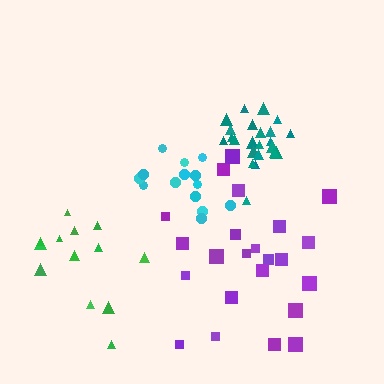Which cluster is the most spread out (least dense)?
Green.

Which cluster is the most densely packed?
Teal.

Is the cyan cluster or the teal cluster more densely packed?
Teal.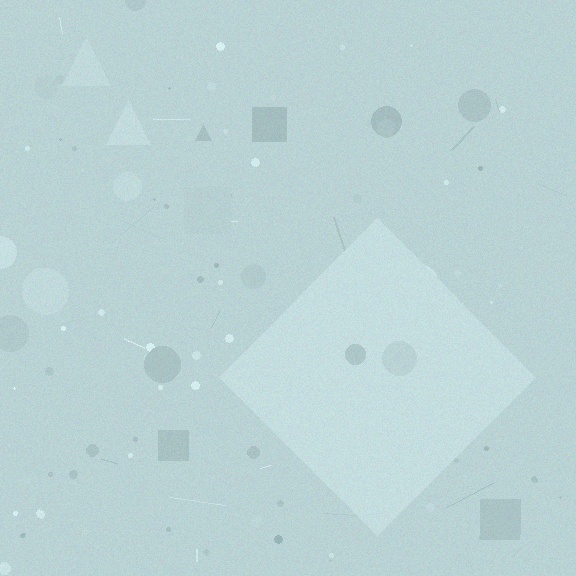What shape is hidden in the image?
A diamond is hidden in the image.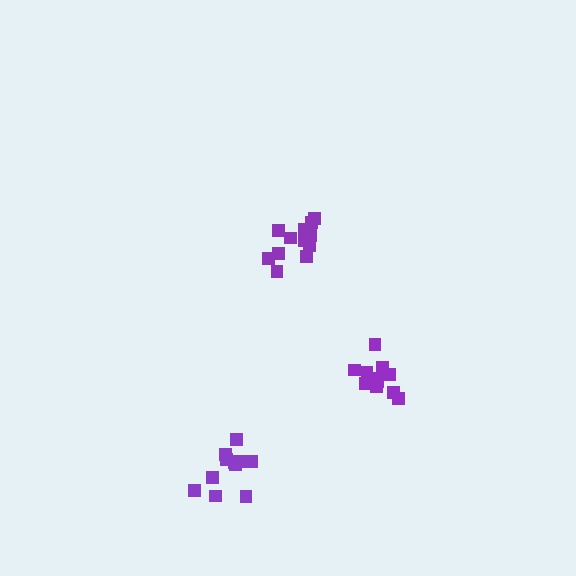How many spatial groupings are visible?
There are 3 spatial groupings.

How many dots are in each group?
Group 1: 12 dots, Group 2: 13 dots, Group 3: 12 dots (37 total).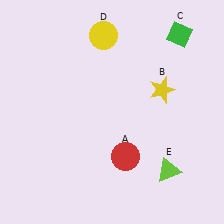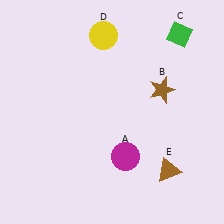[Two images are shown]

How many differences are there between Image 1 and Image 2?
There are 3 differences between the two images.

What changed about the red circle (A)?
In Image 1, A is red. In Image 2, it changed to magenta.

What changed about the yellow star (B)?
In Image 1, B is yellow. In Image 2, it changed to brown.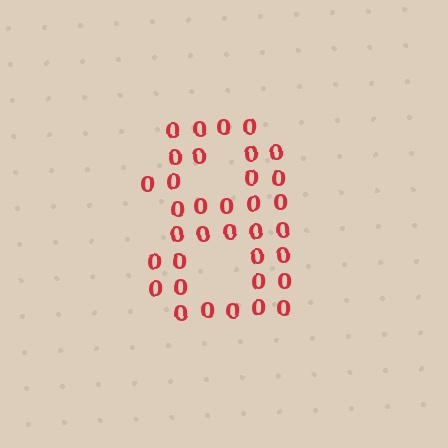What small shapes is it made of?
It is made of small digit 0's.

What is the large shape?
The large shape is the digit 8.